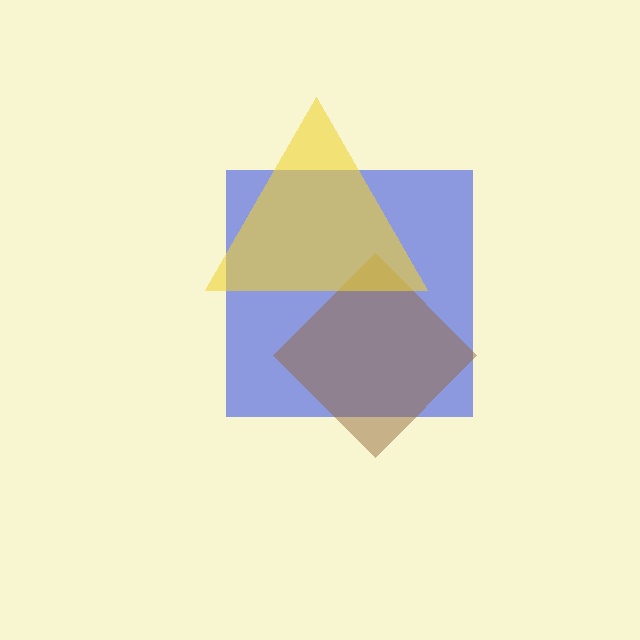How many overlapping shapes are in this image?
There are 3 overlapping shapes in the image.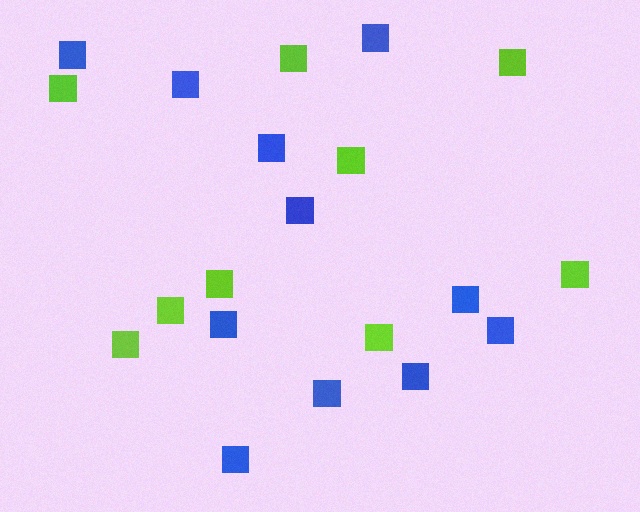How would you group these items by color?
There are 2 groups: one group of blue squares (11) and one group of lime squares (9).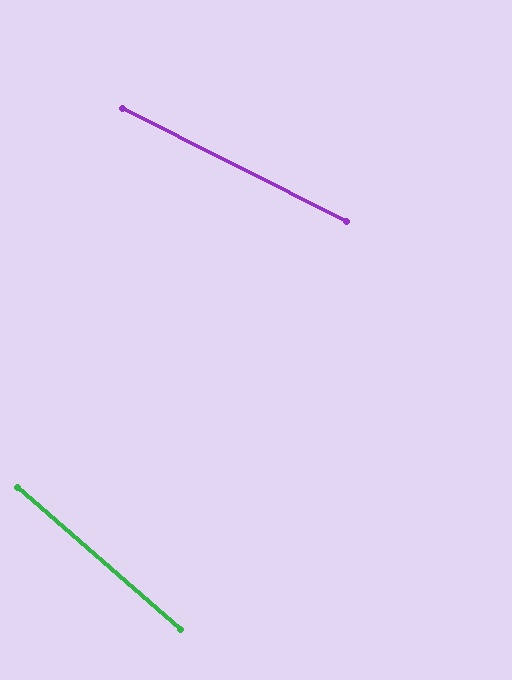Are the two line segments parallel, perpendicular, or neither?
Neither parallel nor perpendicular — they differ by about 14°.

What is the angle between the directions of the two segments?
Approximately 14 degrees.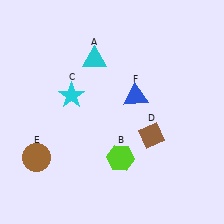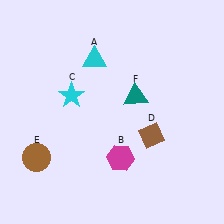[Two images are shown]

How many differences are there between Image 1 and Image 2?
There are 2 differences between the two images.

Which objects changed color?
B changed from lime to magenta. F changed from blue to teal.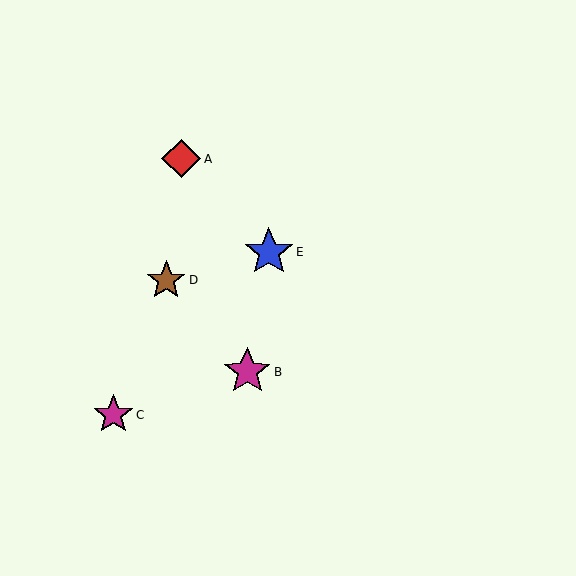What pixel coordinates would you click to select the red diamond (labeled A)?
Click at (181, 159) to select the red diamond A.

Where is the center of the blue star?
The center of the blue star is at (269, 252).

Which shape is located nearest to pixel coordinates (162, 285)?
The brown star (labeled D) at (166, 280) is nearest to that location.